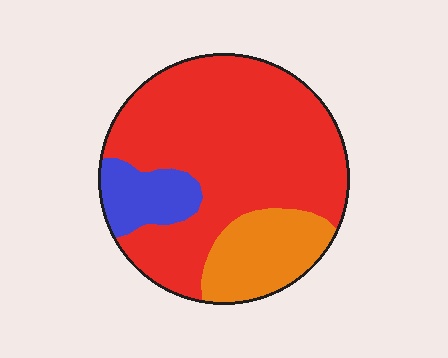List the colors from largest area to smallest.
From largest to smallest: red, orange, blue.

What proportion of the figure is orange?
Orange covers roughly 20% of the figure.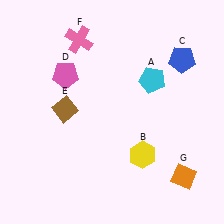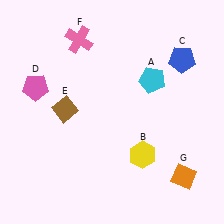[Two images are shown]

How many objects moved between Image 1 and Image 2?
1 object moved between the two images.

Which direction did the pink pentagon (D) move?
The pink pentagon (D) moved left.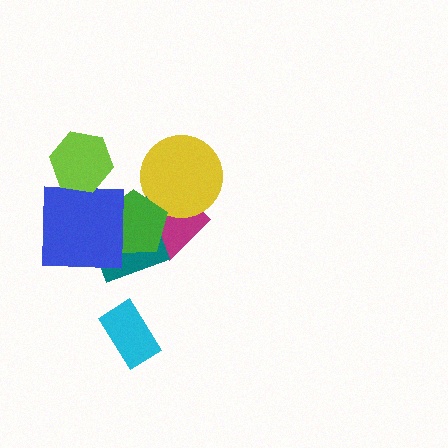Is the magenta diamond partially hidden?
Yes, it is partially covered by another shape.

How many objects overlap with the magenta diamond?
3 objects overlap with the magenta diamond.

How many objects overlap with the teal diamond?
3 objects overlap with the teal diamond.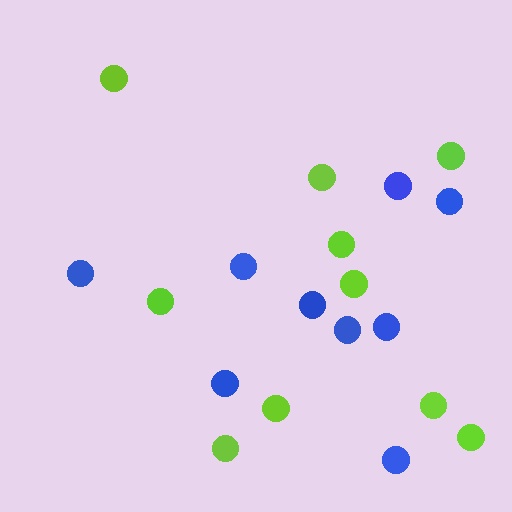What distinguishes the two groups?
There are 2 groups: one group of lime circles (10) and one group of blue circles (9).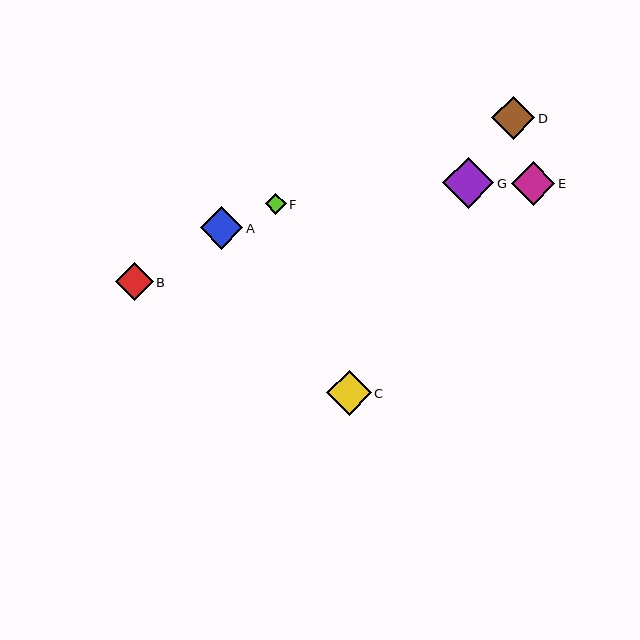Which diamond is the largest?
Diamond G is the largest with a size of approximately 51 pixels.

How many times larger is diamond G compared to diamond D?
Diamond G is approximately 1.2 times the size of diamond D.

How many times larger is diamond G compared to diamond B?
Diamond G is approximately 1.4 times the size of diamond B.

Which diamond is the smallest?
Diamond F is the smallest with a size of approximately 20 pixels.